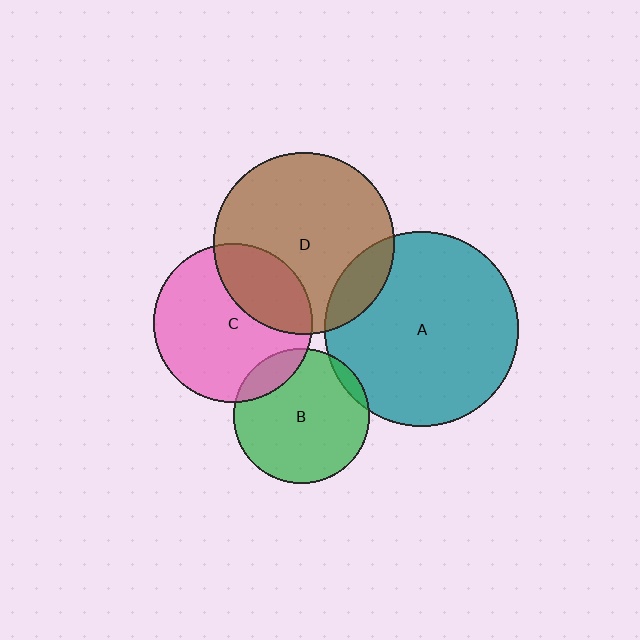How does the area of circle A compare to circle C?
Approximately 1.5 times.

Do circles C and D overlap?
Yes.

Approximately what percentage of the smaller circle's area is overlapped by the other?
Approximately 30%.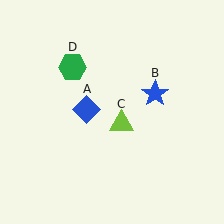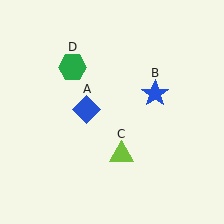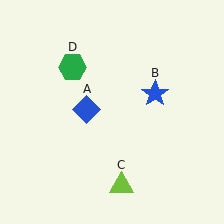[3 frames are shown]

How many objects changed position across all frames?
1 object changed position: lime triangle (object C).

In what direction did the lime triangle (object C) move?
The lime triangle (object C) moved down.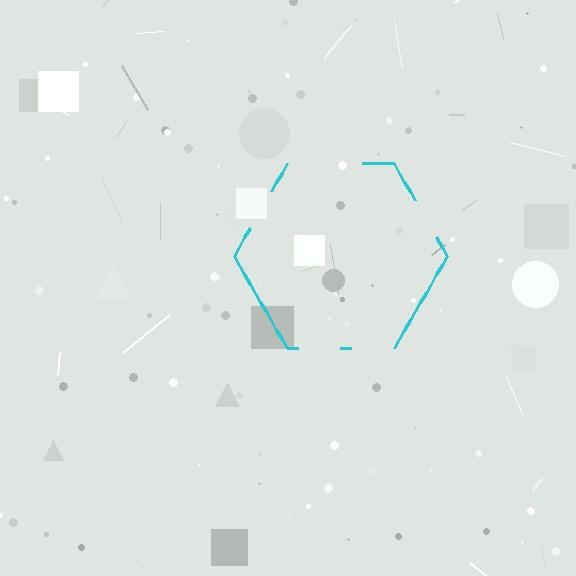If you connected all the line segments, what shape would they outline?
They would outline a hexagon.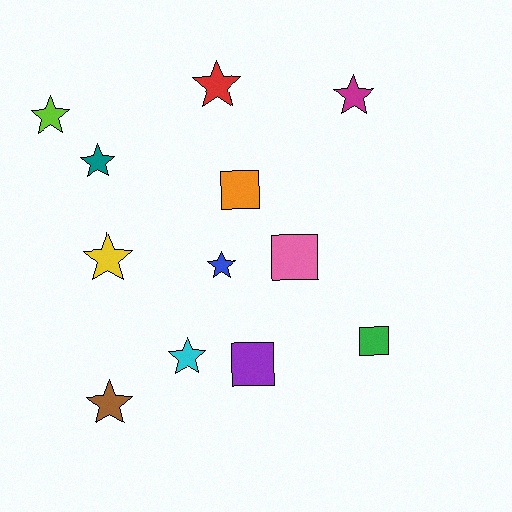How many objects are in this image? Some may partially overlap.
There are 12 objects.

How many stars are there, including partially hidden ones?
There are 8 stars.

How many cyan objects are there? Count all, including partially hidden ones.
There is 1 cyan object.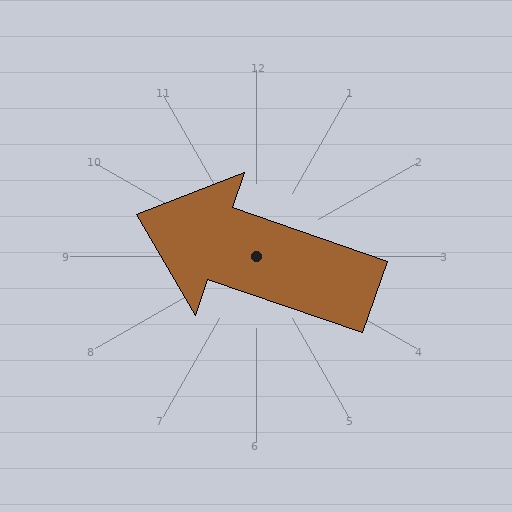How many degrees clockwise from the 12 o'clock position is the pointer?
Approximately 289 degrees.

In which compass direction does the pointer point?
West.